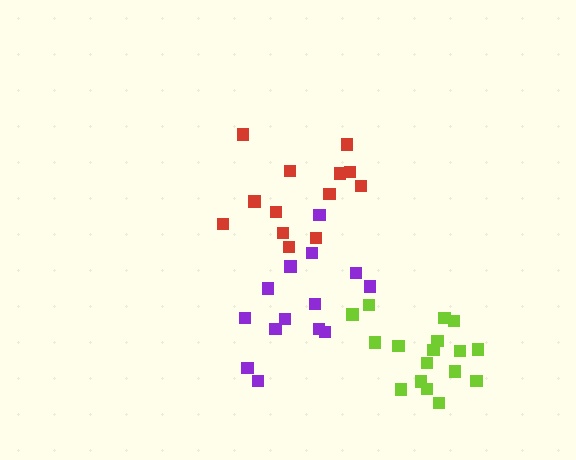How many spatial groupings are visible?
There are 3 spatial groupings.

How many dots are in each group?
Group 1: 17 dots, Group 2: 13 dots, Group 3: 14 dots (44 total).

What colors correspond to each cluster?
The clusters are colored: lime, red, purple.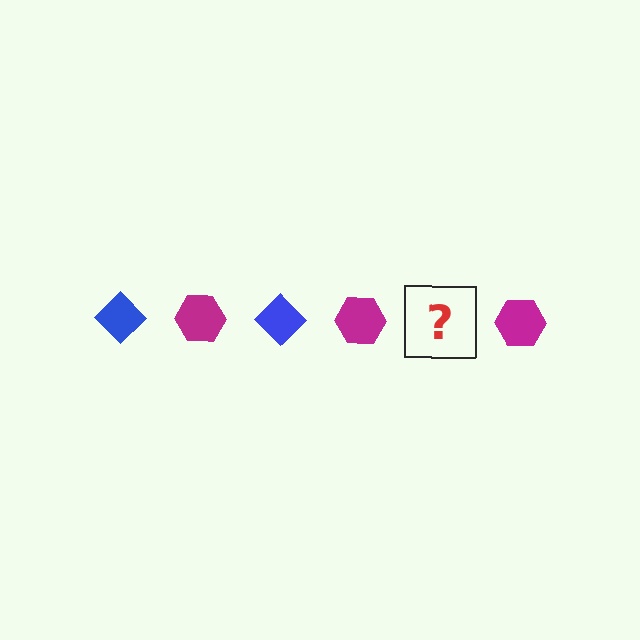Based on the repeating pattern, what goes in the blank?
The blank should be a blue diamond.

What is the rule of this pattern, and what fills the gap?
The rule is that the pattern alternates between blue diamond and magenta hexagon. The gap should be filled with a blue diamond.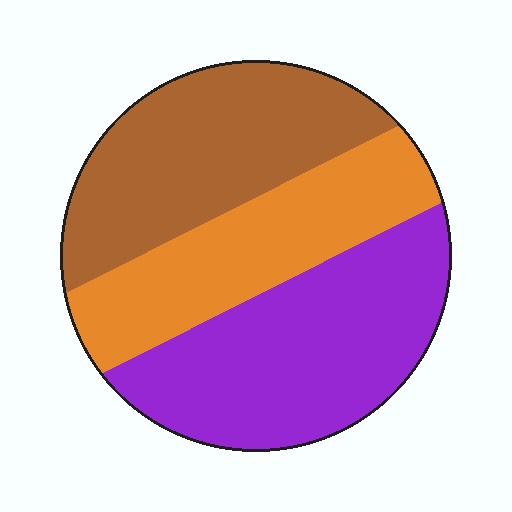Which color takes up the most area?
Purple, at roughly 40%.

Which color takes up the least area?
Orange, at roughly 30%.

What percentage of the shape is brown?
Brown takes up about one third (1/3) of the shape.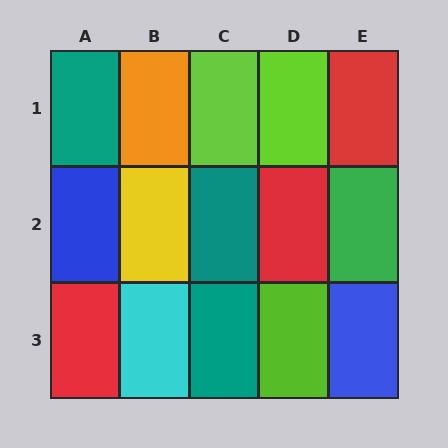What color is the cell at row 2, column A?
Blue.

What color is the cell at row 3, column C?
Teal.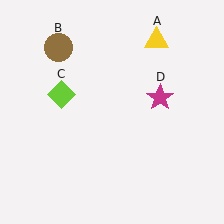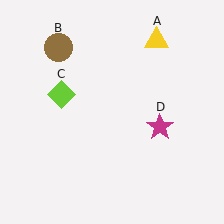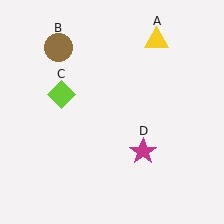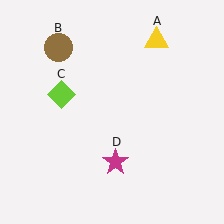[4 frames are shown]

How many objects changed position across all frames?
1 object changed position: magenta star (object D).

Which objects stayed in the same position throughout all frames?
Yellow triangle (object A) and brown circle (object B) and lime diamond (object C) remained stationary.